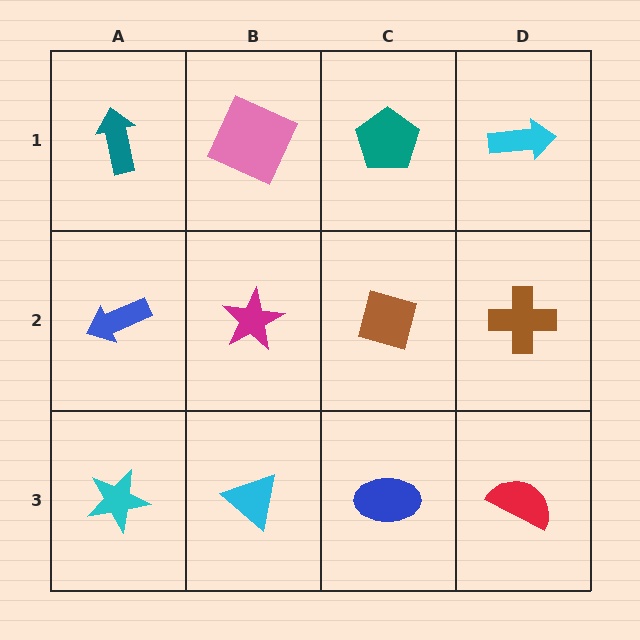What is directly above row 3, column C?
A brown diamond.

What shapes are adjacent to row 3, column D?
A brown cross (row 2, column D), a blue ellipse (row 3, column C).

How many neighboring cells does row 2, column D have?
3.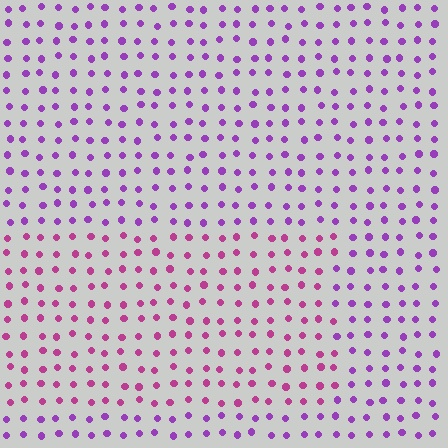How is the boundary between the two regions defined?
The boundary is defined purely by a slight shift in hue (about 36 degrees). Spacing, size, and orientation are identical on both sides.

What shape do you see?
I see a rectangle.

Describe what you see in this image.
The image is filled with small purple elements in a uniform arrangement. A rectangle-shaped region is visible where the elements are tinted to a slightly different hue, forming a subtle color boundary.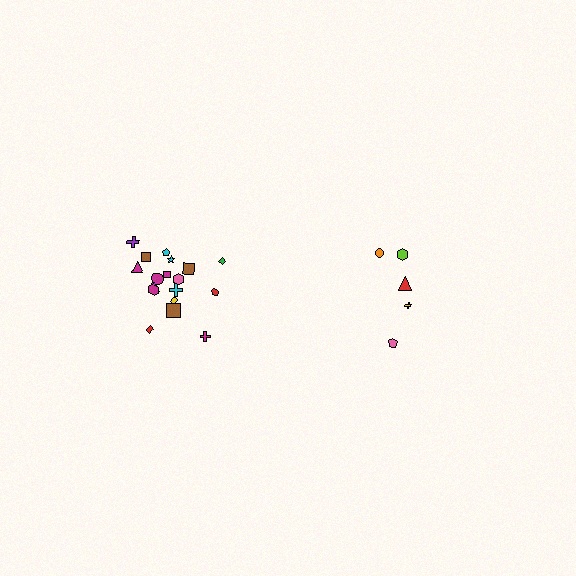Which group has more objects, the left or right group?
The left group.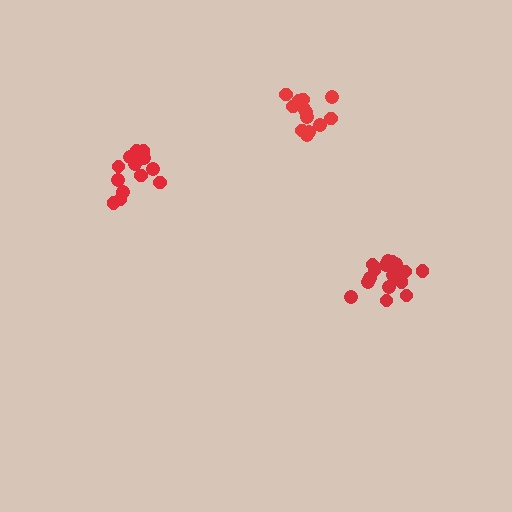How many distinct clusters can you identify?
There are 3 distinct clusters.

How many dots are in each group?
Group 1: 13 dots, Group 2: 13 dots, Group 3: 19 dots (45 total).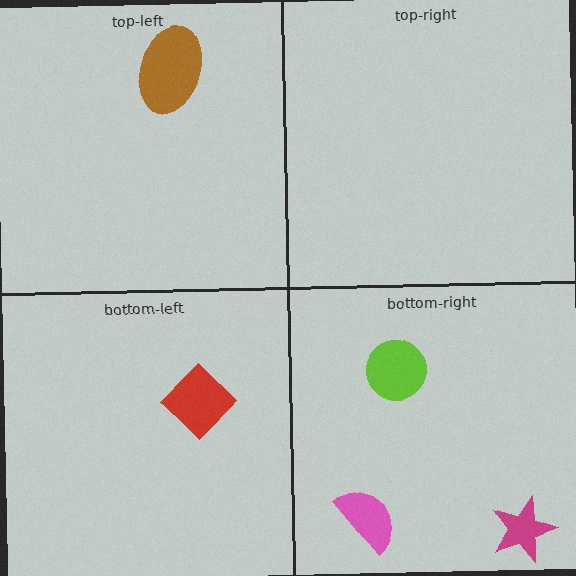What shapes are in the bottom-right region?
The lime circle, the pink semicircle, the magenta star.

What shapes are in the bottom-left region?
The red diamond.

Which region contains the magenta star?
The bottom-right region.